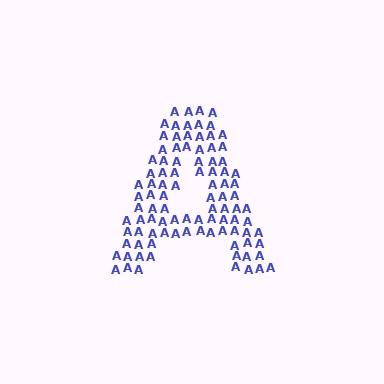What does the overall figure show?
The overall figure shows the letter A.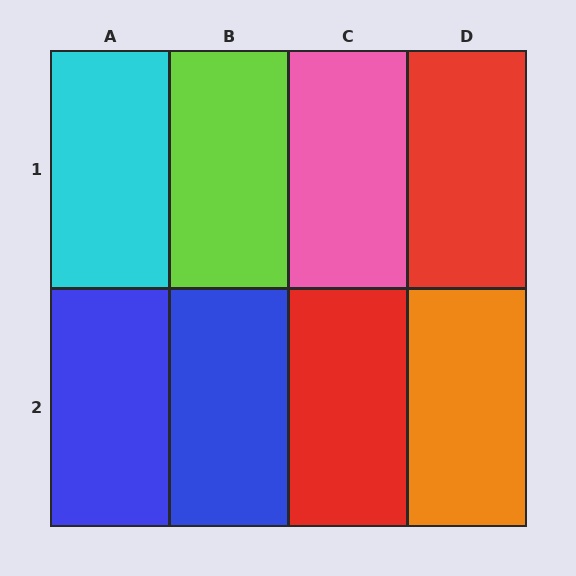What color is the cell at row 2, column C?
Red.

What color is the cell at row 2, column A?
Blue.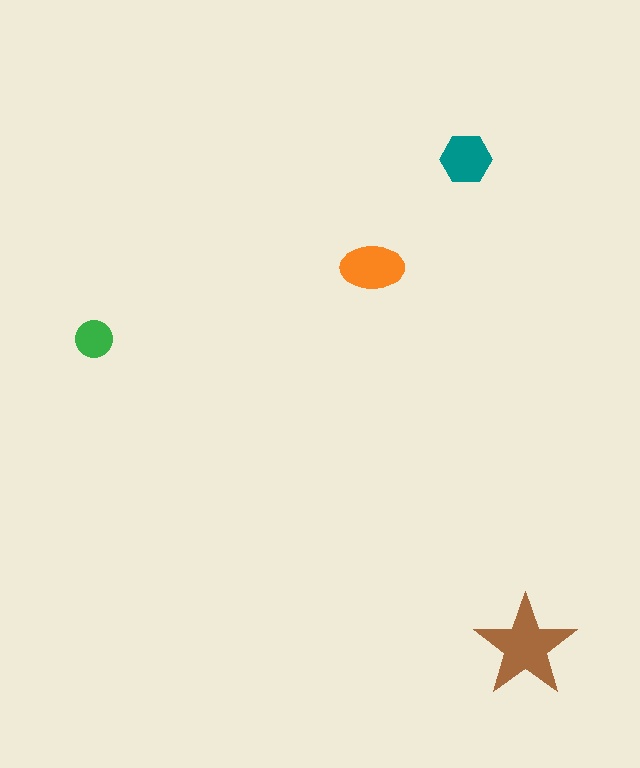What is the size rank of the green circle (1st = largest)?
4th.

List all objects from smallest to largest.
The green circle, the teal hexagon, the orange ellipse, the brown star.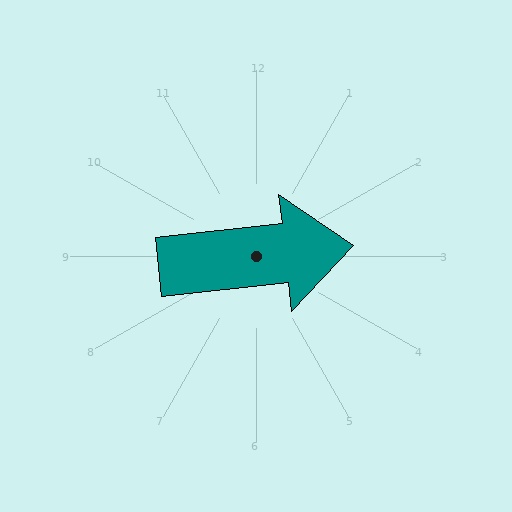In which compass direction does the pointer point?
East.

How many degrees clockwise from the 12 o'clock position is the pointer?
Approximately 84 degrees.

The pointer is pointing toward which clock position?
Roughly 3 o'clock.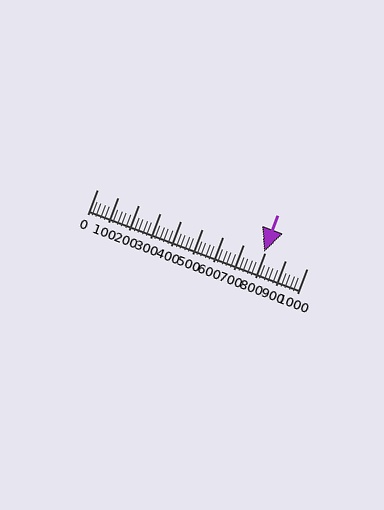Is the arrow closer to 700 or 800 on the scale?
The arrow is closer to 800.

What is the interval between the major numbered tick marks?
The major tick marks are spaced 100 units apart.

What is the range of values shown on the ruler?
The ruler shows values from 0 to 1000.